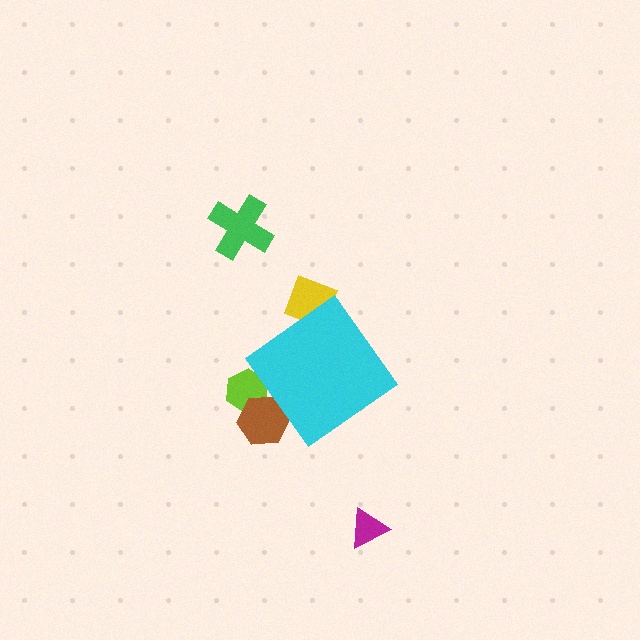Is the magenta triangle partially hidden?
No, the magenta triangle is fully visible.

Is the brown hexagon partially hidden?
Yes, the brown hexagon is partially hidden behind the cyan diamond.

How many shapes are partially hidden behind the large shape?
3 shapes are partially hidden.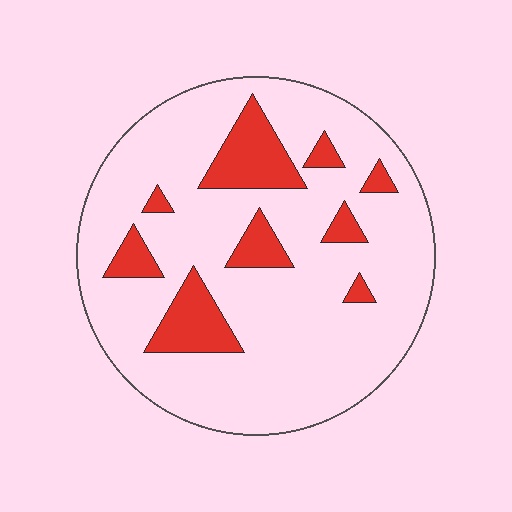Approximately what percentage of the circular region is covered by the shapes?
Approximately 15%.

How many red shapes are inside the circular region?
9.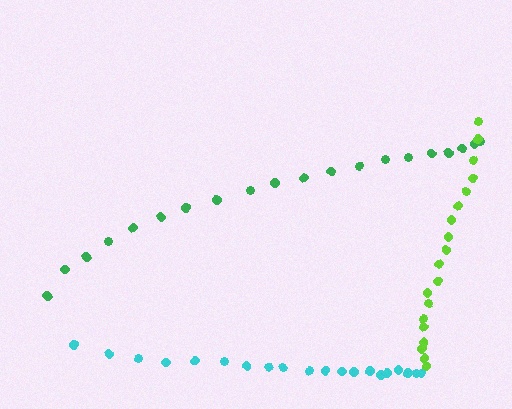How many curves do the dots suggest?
There are 3 distinct paths.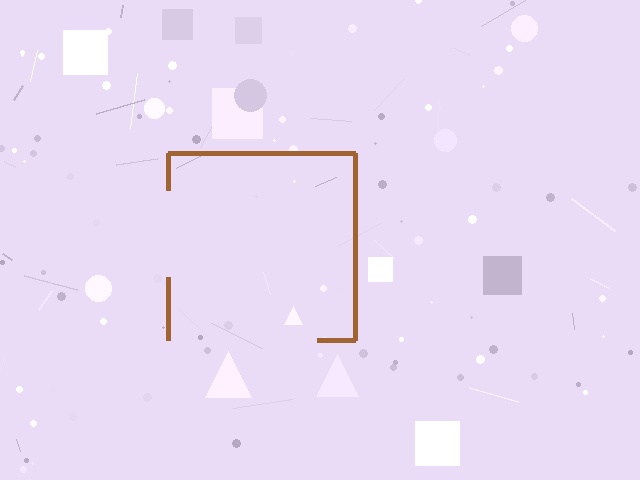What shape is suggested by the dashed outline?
The dashed outline suggests a square.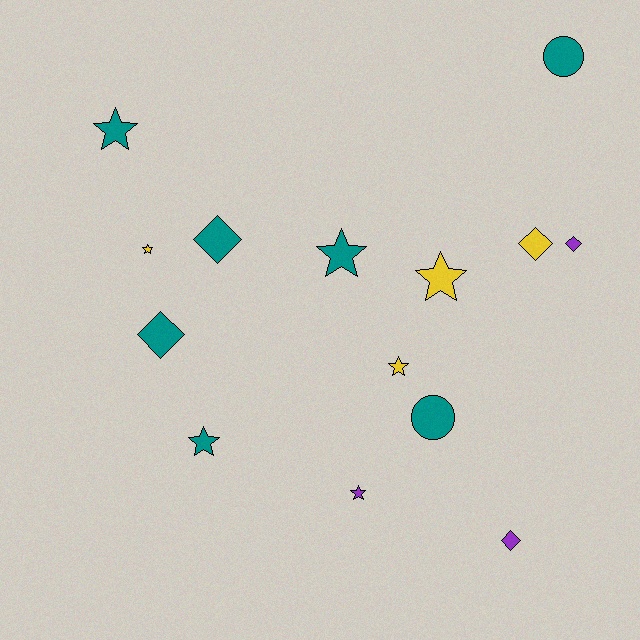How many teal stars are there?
There are 3 teal stars.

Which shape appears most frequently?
Star, with 7 objects.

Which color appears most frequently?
Teal, with 7 objects.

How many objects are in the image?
There are 14 objects.